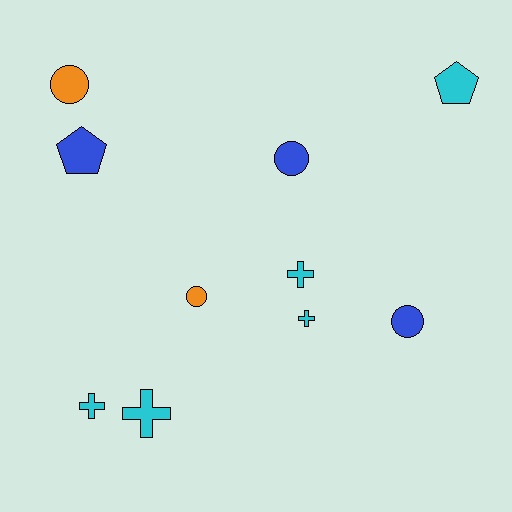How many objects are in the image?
There are 10 objects.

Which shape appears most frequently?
Cross, with 4 objects.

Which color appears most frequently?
Cyan, with 5 objects.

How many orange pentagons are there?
There are no orange pentagons.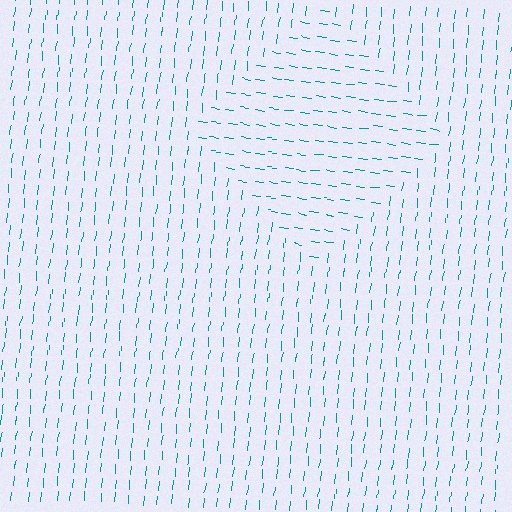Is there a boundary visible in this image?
Yes, there is a texture boundary formed by a change in line orientation.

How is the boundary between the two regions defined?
The boundary is defined purely by a change in line orientation (approximately 88 degrees difference). All lines are the same color and thickness.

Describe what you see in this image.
The image is filled with small teal line segments. A diamond region in the image has lines oriented differently from the surrounding lines, creating a visible texture boundary.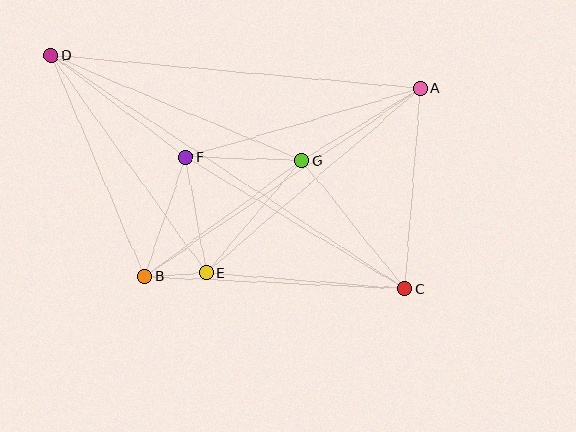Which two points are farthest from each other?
Points C and D are farthest from each other.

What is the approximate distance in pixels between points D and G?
The distance between D and G is approximately 272 pixels.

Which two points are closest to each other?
Points B and E are closest to each other.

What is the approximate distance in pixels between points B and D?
The distance between B and D is approximately 240 pixels.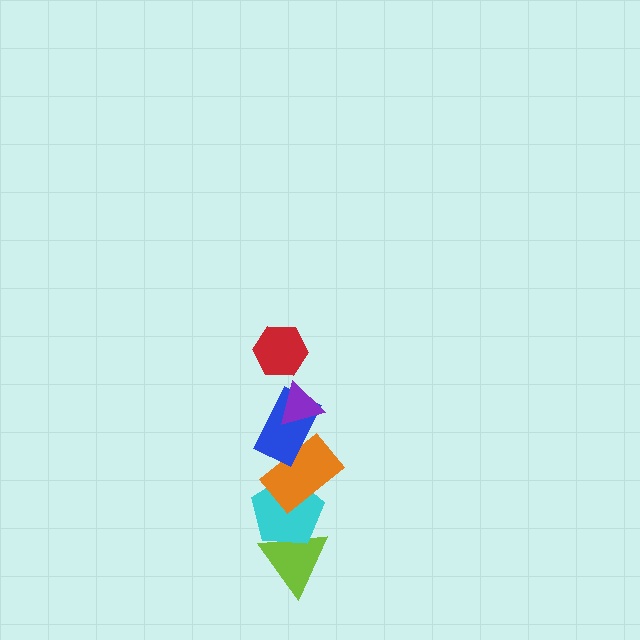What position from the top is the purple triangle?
The purple triangle is 2nd from the top.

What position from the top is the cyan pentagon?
The cyan pentagon is 5th from the top.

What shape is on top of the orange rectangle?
The blue rectangle is on top of the orange rectangle.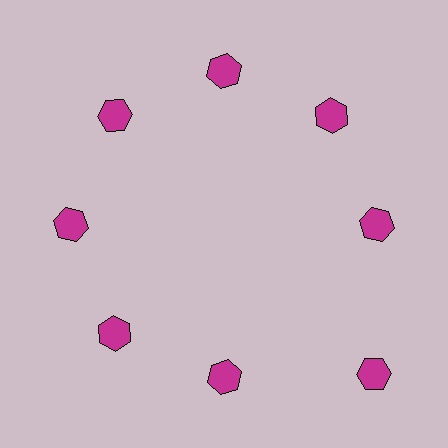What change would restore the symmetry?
The symmetry would be restored by moving it inward, back onto the ring so that all 8 hexagons sit at equal angles and equal distance from the center.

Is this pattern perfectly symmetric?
No. The 8 magenta hexagons are arranged in a ring, but one element near the 4 o'clock position is pushed outward from the center, breaking the 8-fold rotational symmetry.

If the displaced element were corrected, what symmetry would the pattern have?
It would have 8-fold rotational symmetry — the pattern would map onto itself every 45 degrees.